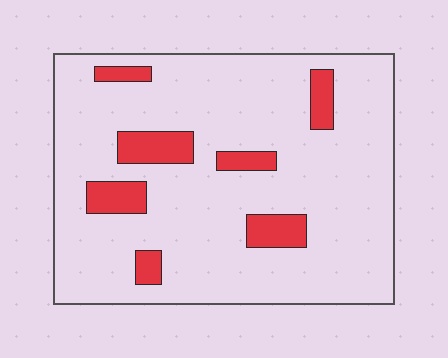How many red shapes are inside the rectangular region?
7.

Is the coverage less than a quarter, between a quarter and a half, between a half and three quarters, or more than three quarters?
Less than a quarter.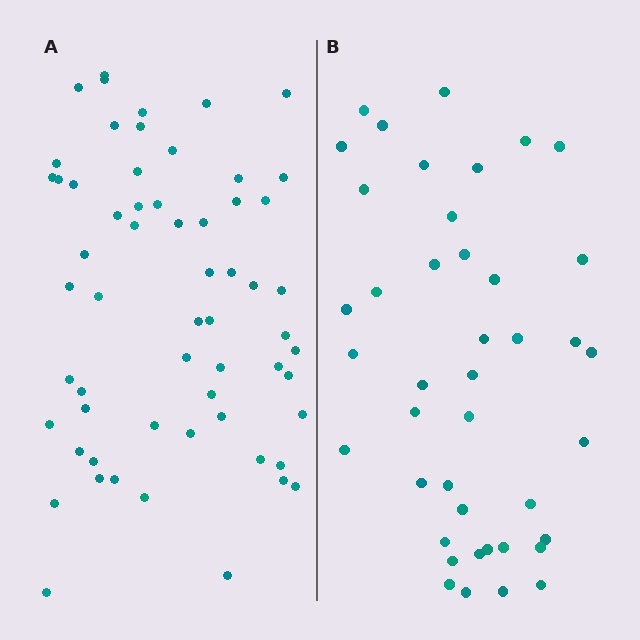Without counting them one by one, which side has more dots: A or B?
Region A (the left region) has more dots.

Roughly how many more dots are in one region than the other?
Region A has approximately 20 more dots than region B.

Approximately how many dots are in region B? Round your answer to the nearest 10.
About 40 dots. (The exact count is 42, which rounds to 40.)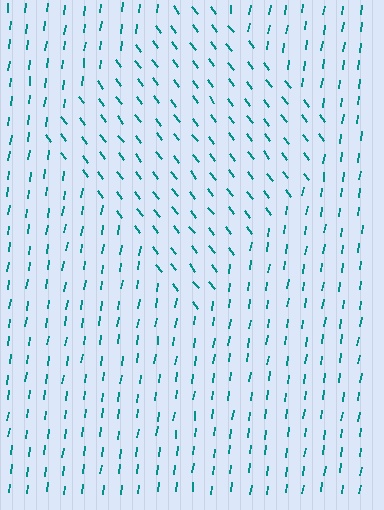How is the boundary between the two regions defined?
The boundary is defined purely by a change in line orientation (approximately 45 degrees difference). All lines are the same color and thickness.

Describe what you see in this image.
The image is filled with small teal line segments. A diamond region in the image has lines oriented differently from the surrounding lines, creating a visible texture boundary.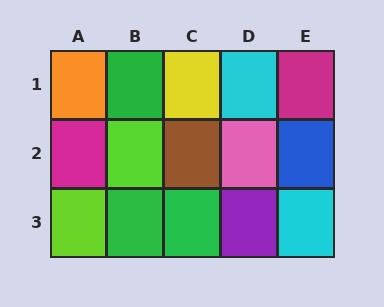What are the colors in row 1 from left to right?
Orange, green, yellow, cyan, magenta.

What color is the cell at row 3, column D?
Purple.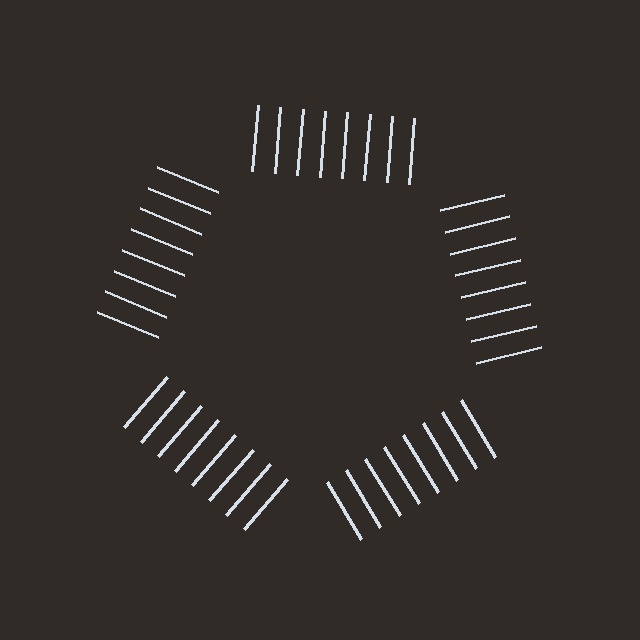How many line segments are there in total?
40 — 8 along each of the 5 edges.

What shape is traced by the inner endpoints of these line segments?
An illusory pentagon — the line segments terminate on its edges but no continuous stroke is drawn.